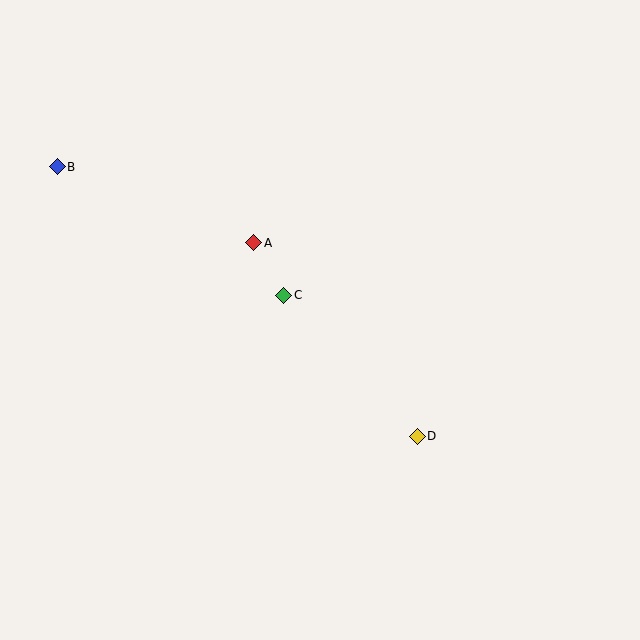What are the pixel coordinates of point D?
Point D is at (417, 436).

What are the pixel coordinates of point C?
Point C is at (284, 295).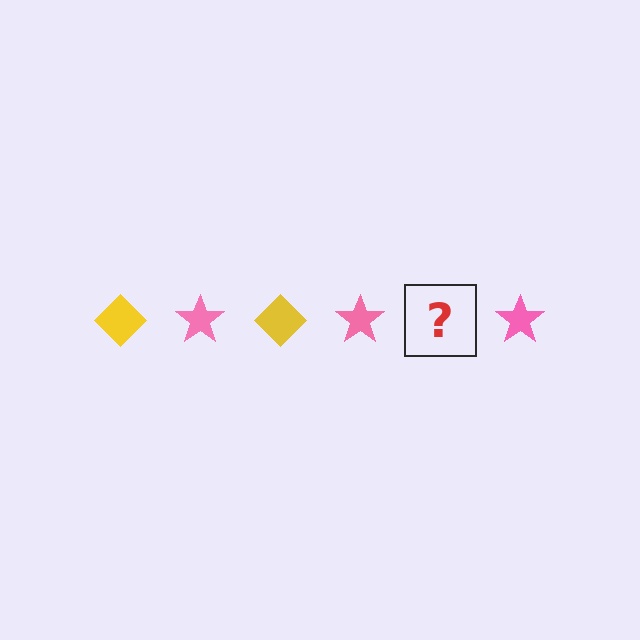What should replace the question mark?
The question mark should be replaced with a yellow diamond.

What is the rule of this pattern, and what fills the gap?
The rule is that the pattern alternates between yellow diamond and pink star. The gap should be filled with a yellow diamond.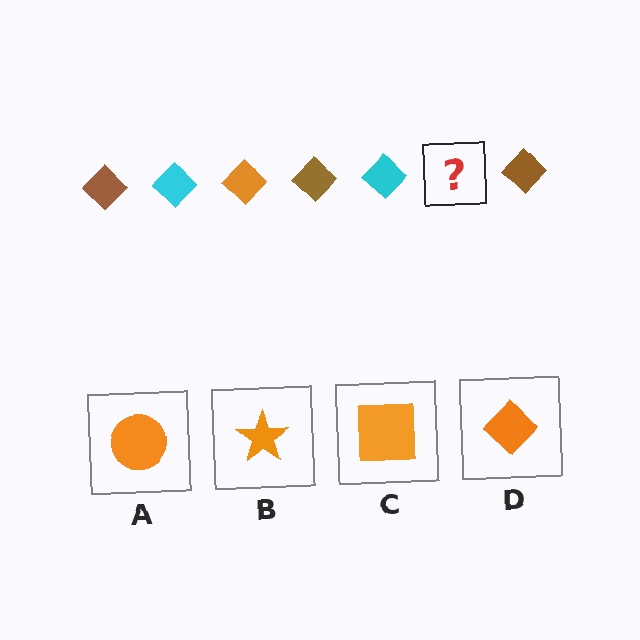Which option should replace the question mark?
Option D.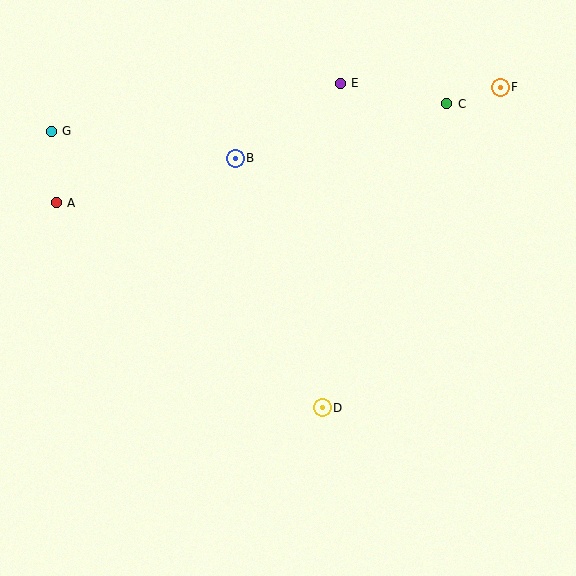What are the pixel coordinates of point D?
Point D is at (322, 408).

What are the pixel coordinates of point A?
Point A is at (56, 203).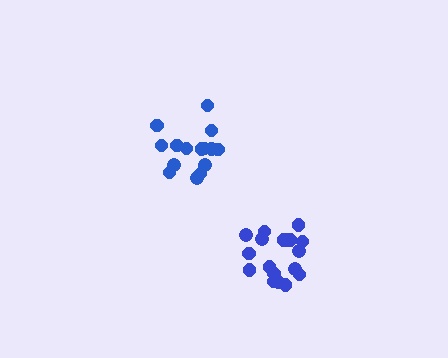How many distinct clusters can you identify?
There are 2 distinct clusters.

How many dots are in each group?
Group 1: 15 dots, Group 2: 19 dots (34 total).